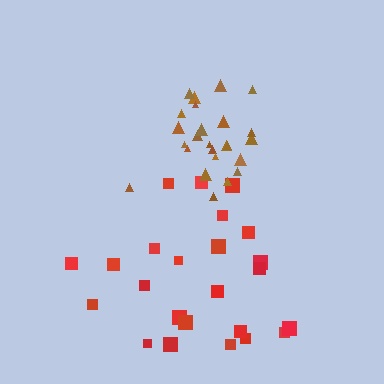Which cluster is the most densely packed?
Brown.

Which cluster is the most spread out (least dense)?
Red.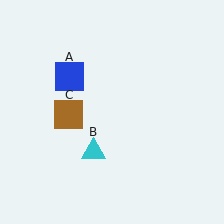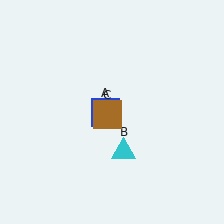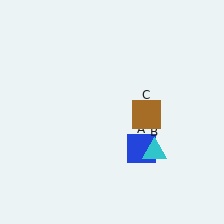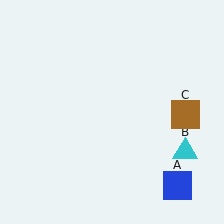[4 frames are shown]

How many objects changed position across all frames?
3 objects changed position: blue square (object A), cyan triangle (object B), brown square (object C).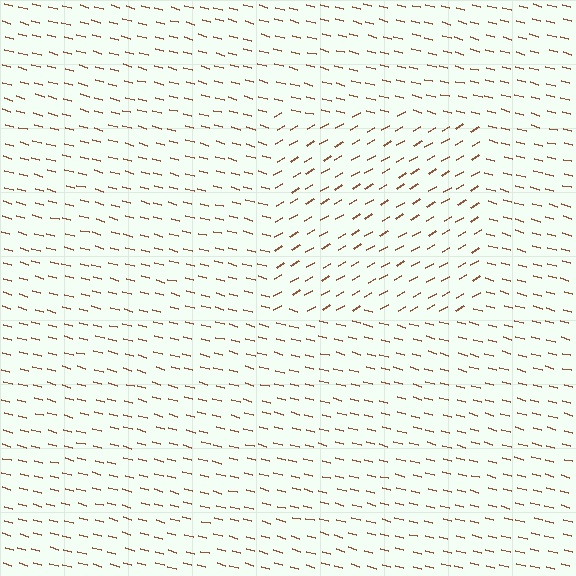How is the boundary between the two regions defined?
The boundary is defined purely by a change in line orientation (approximately 45 degrees difference). All lines are the same color and thickness.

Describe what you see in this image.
The image is filled with small brown line segments. A rectangle region in the image has lines oriented differently from the surrounding lines, creating a visible texture boundary.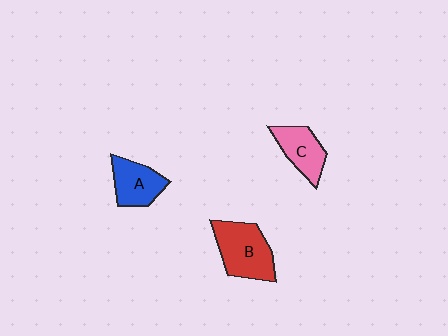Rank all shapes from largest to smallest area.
From largest to smallest: B (red), A (blue), C (pink).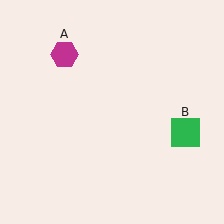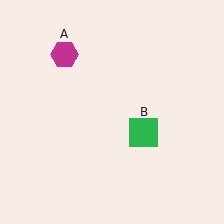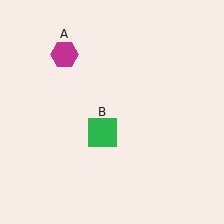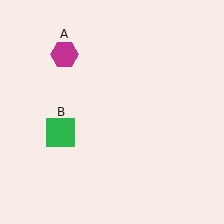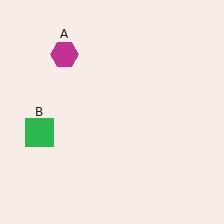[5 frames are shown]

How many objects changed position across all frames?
1 object changed position: green square (object B).